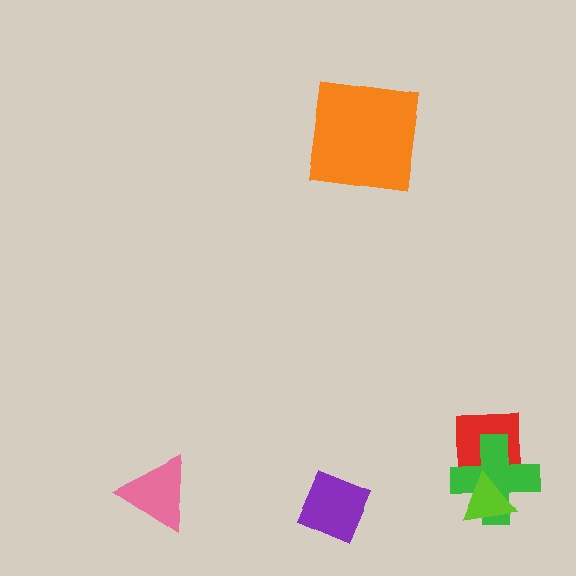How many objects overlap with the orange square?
0 objects overlap with the orange square.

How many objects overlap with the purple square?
0 objects overlap with the purple square.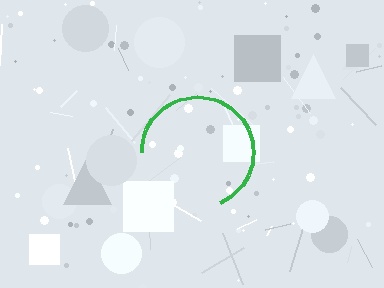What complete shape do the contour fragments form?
The contour fragments form a circle.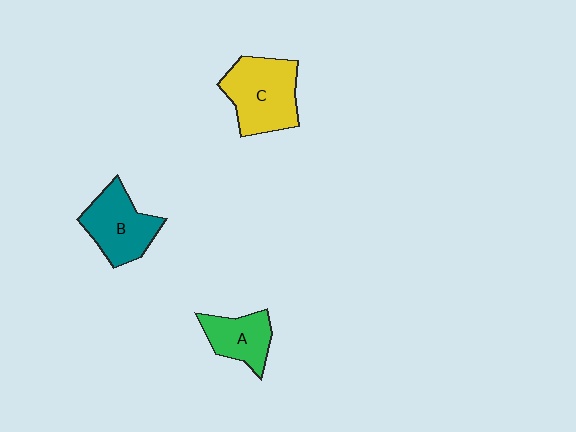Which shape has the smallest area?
Shape A (green).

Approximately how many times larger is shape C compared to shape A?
Approximately 1.6 times.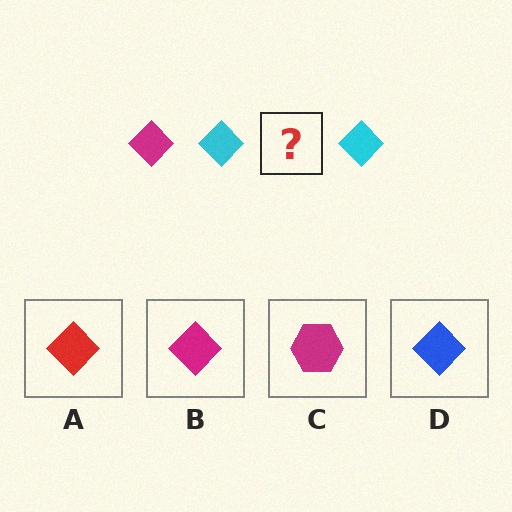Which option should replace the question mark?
Option B.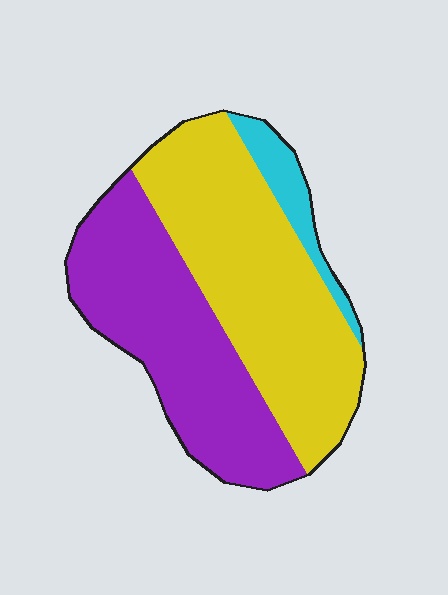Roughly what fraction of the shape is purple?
Purple takes up between a quarter and a half of the shape.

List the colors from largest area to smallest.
From largest to smallest: yellow, purple, cyan.